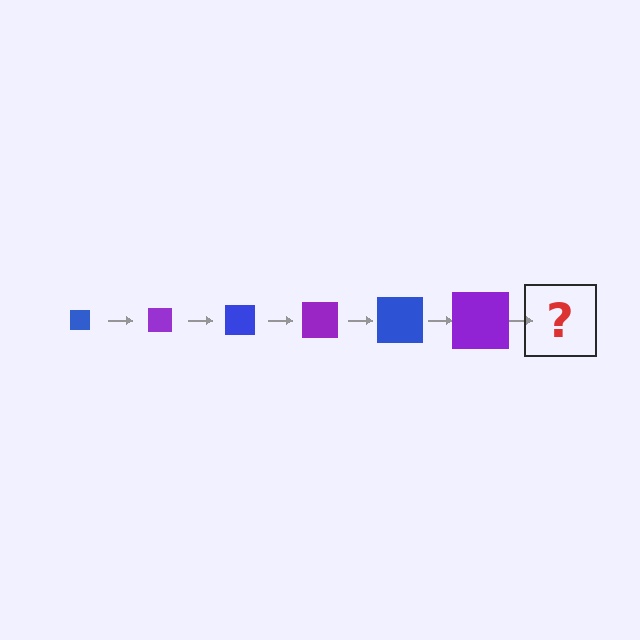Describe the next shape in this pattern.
It should be a blue square, larger than the previous one.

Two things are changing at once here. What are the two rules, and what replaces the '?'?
The two rules are that the square grows larger each step and the color cycles through blue and purple. The '?' should be a blue square, larger than the previous one.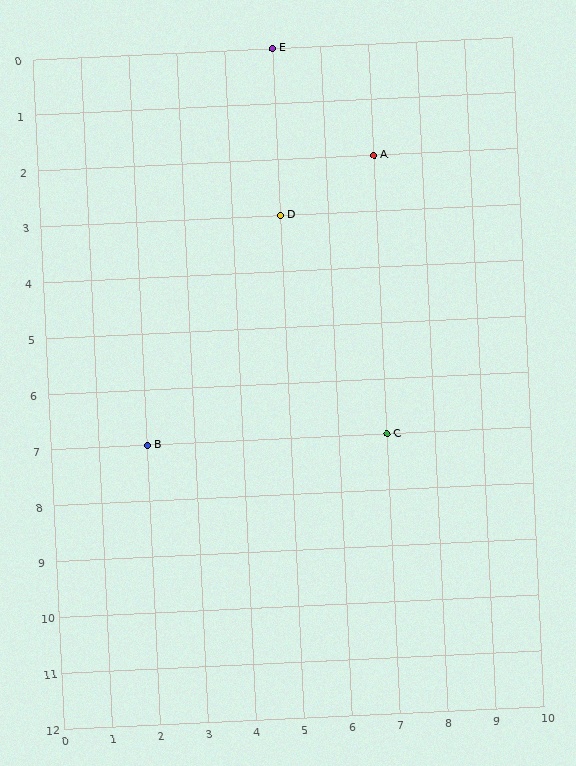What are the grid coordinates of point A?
Point A is at grid coordinates (7, 2).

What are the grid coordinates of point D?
Point D is at grid coordinates (5, 3).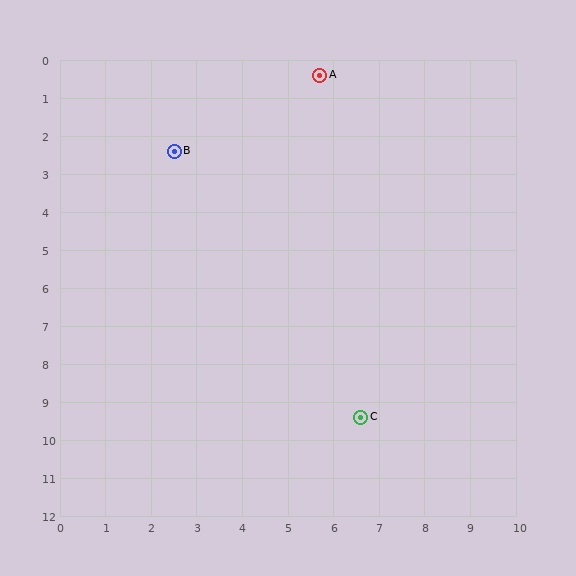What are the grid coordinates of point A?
Point A is at approximately (5.7, 0.4).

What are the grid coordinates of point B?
Point B is at approximately (2.5, 2.4).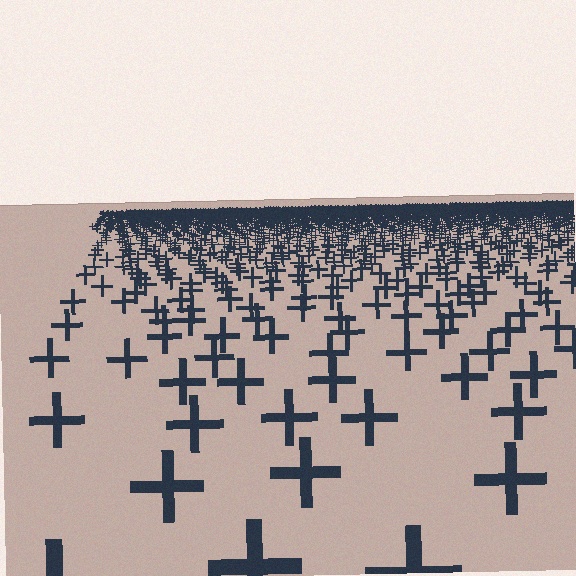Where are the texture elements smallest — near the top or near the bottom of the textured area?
Near the top.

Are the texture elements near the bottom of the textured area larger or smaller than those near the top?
Larger. Near the bottom, elements are closer to the viewer and appear at a bigger on-screen size.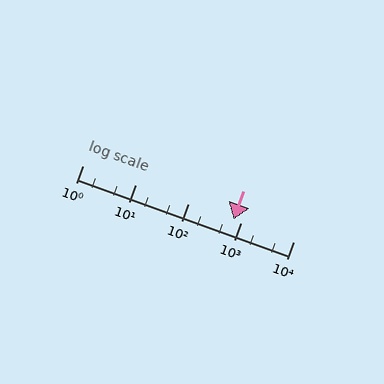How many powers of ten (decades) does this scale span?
The scale spans 4 decades, from 1 to 10000.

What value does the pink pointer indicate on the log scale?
The pointer indicates approximately 720.